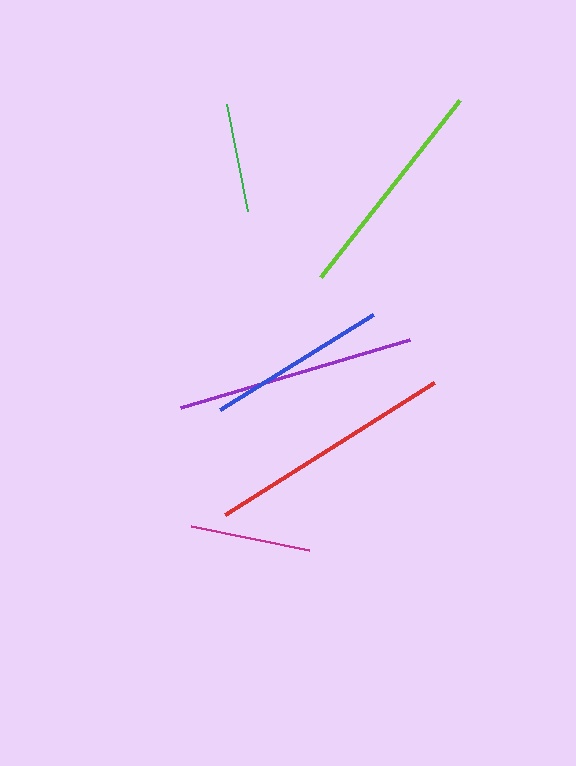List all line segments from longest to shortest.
From longest to shortest: red, purple, lime, blue, magenta, green.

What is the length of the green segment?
The green segment is approximately 109 pixels long.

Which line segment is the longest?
The red line is the longest at approximately 247 pixels.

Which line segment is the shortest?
The green line is the shortest at approximately 109 pixels.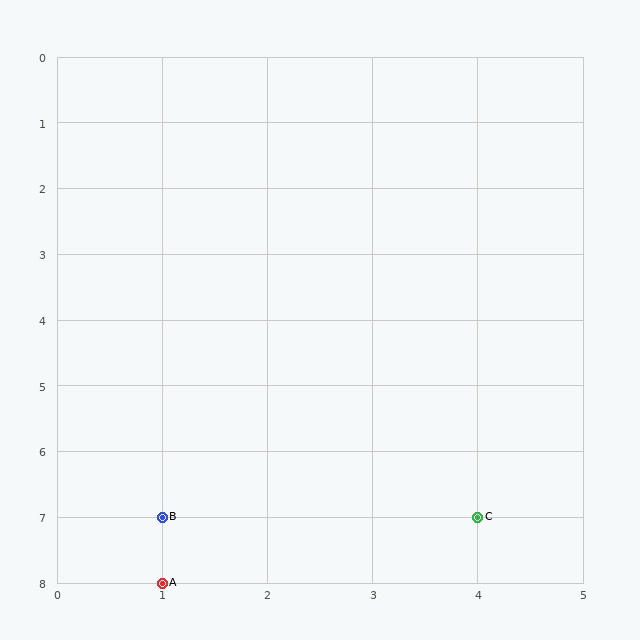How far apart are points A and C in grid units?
Points A and C are 3 columns and 1 row apart (about 3.2 grid units diagonally).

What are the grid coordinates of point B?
Point B is at grid coordinates (1, 7).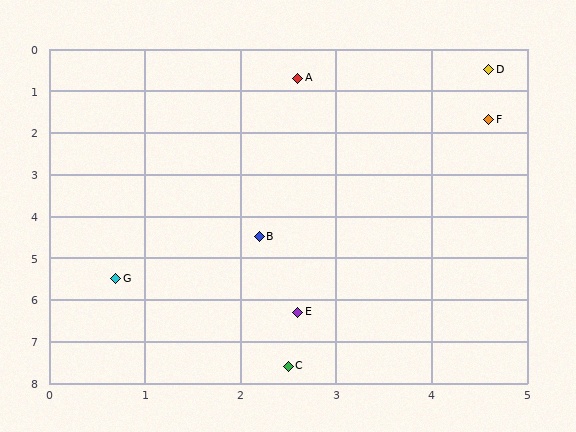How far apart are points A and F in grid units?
Points A and F are about 2.2 grid units apart.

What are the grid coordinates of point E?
Point E is at approximately (2.6, 6.3).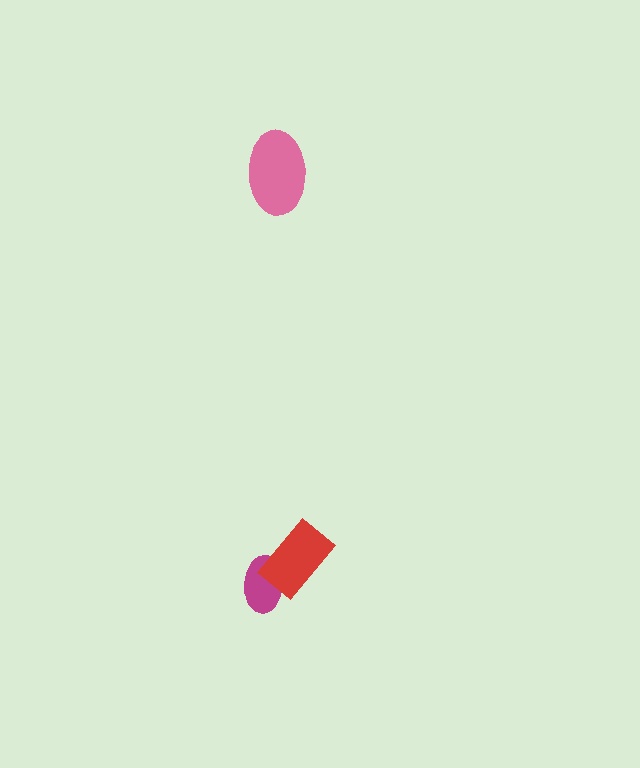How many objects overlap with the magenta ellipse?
1 object overlaps with the magenta ellipse.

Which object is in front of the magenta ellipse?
The red rectangle is in front of the magenta ellipse.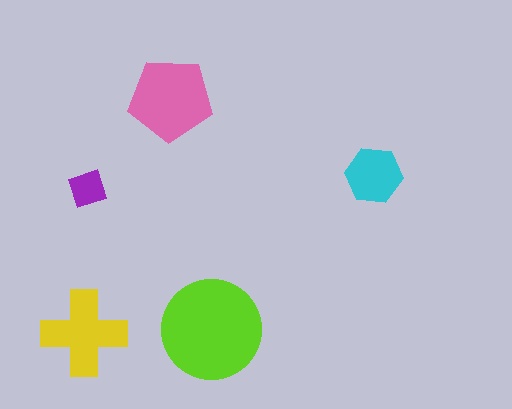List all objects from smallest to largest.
The purple diamond, the cyan hexagon, the yellow cross, the pink pentagon, the lime circle.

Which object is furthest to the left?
The yellow cross is leftmost.